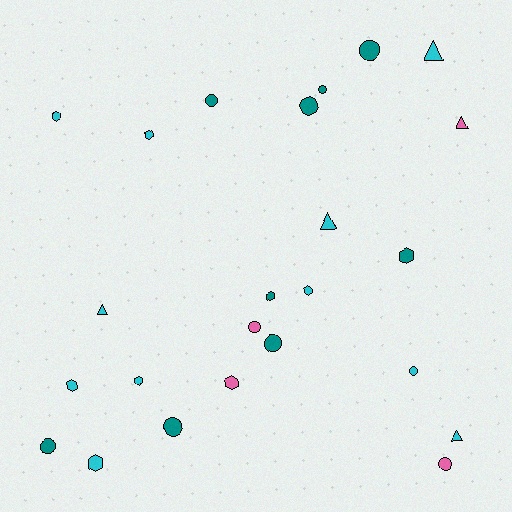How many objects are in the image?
There are 24 objects.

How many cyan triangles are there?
There are 4 cyan triangles.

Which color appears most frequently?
Cyan, with 11 objects.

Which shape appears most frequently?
Circle, with 10 objects.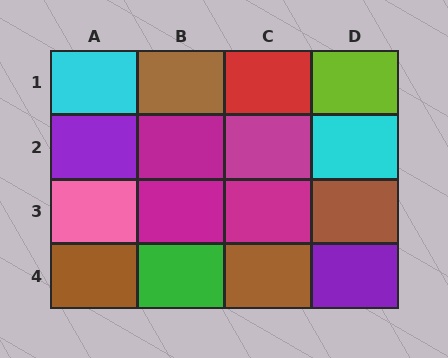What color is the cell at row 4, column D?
Purple.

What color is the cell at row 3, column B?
Magenta.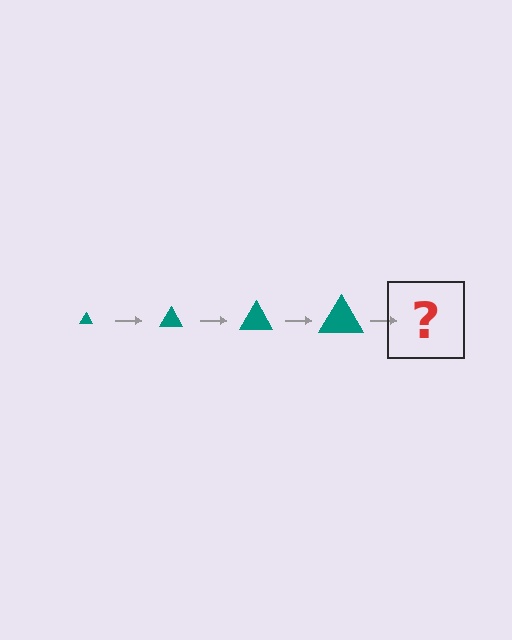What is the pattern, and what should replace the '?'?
The pattern is that the triangle gets progressively larger each step. The '?' should be a teal triangle, larger than the previous one.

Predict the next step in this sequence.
The next step is a teal triangle, larger than the previous one.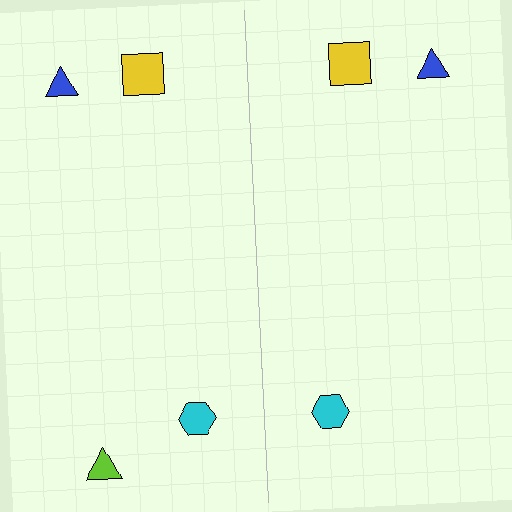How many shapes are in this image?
There are 7 shapes in this image.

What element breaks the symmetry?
A lime triangle is missing from the right side.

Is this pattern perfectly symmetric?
No, the pattern is not perfectly symmetric. A lime triangle is missing from the right side.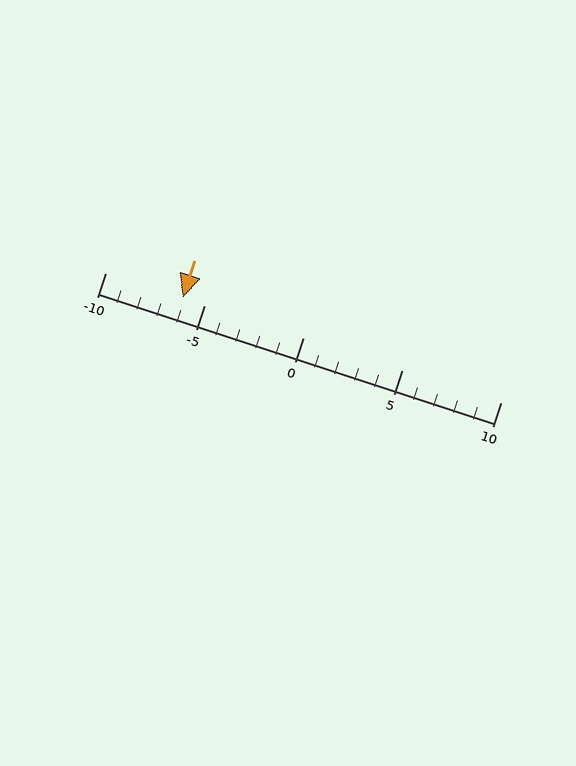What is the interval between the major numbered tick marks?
The major tick marks are spaced 5 units apart.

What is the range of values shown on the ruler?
The ruler shows values from -10 to 10.